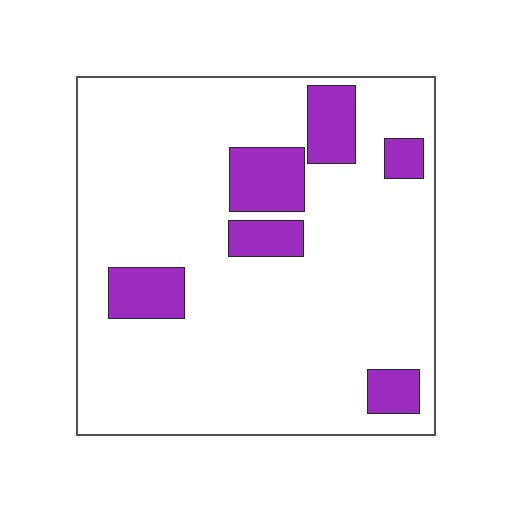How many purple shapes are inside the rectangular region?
6.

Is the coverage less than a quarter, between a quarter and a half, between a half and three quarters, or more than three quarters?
Less than a quarter.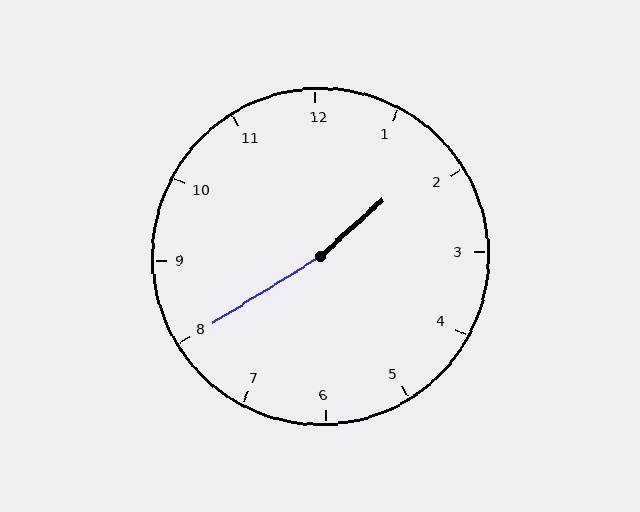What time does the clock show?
1:40.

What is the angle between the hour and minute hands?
Approximately 170 degrees.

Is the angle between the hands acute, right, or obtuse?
It is obtuse.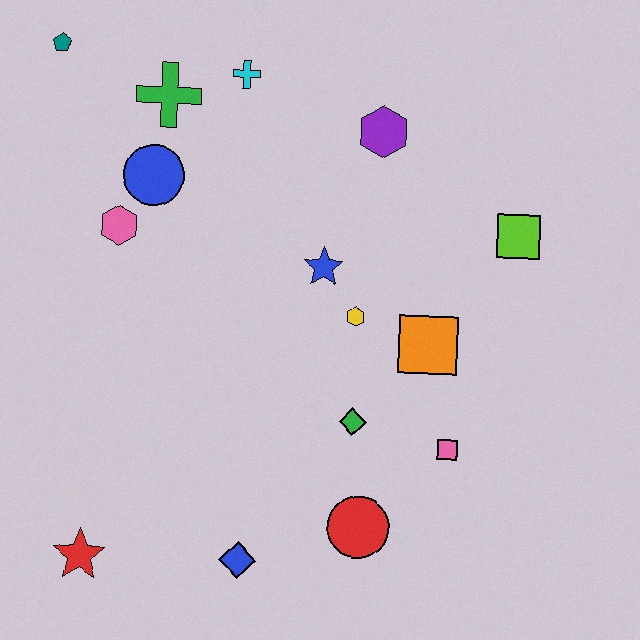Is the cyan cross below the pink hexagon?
No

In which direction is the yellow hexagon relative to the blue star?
The yellow hexagon is below the blue star.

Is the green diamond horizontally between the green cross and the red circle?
Yes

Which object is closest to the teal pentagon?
The green cross is closest to the teal pentagon.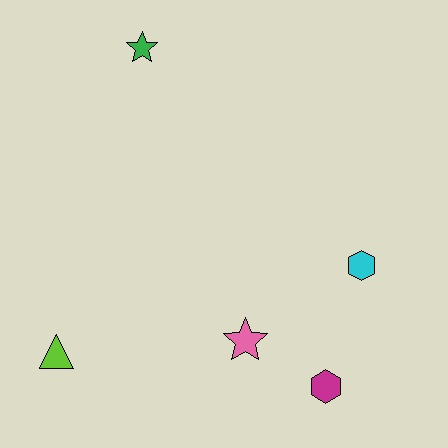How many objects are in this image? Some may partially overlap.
There are 5 objects.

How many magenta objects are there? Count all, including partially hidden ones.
There is 1 magenta object.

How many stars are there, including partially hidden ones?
There are 2 stars.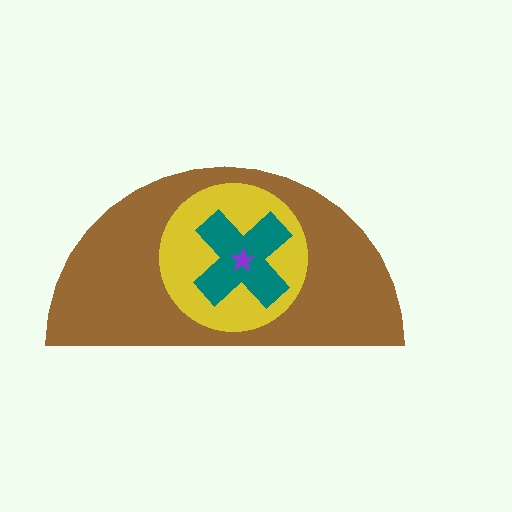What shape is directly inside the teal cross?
The purple star.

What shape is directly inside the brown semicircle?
The yellow circle.